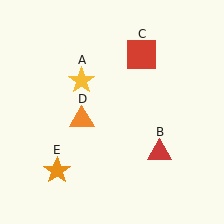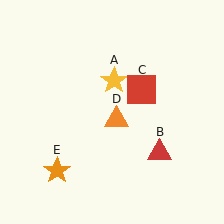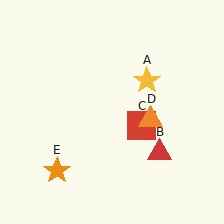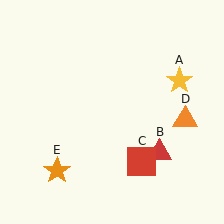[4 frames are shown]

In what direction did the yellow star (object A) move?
The yellow star (object A) moved right.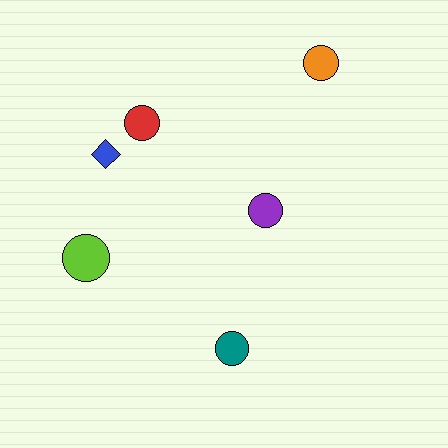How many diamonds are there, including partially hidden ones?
There is 1 diamond.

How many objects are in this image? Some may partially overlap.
There are 6 objects.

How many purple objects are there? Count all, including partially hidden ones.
There is 1 purple object.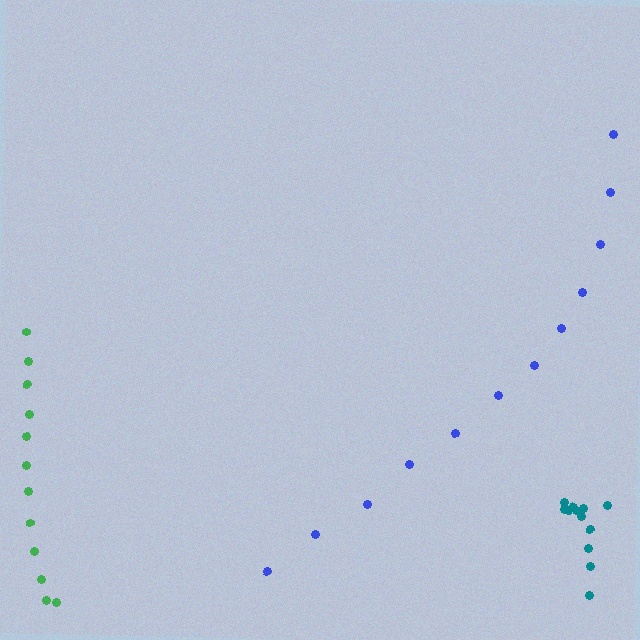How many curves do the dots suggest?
There are 3 distinct paths.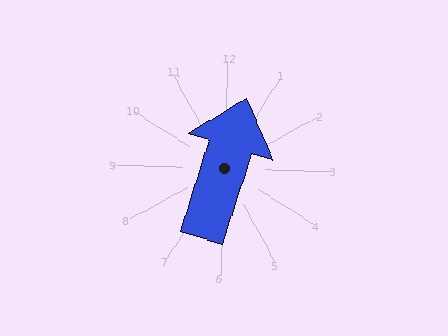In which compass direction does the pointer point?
North.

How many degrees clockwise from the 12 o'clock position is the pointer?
Approximately 16 degrees.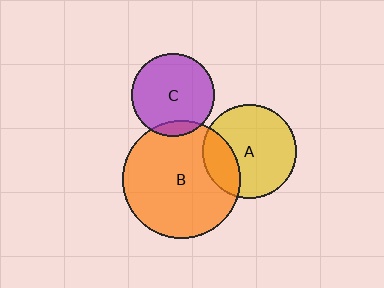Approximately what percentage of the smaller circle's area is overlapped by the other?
Approximately 10%.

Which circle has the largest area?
Circle B (orange).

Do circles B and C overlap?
Yes.